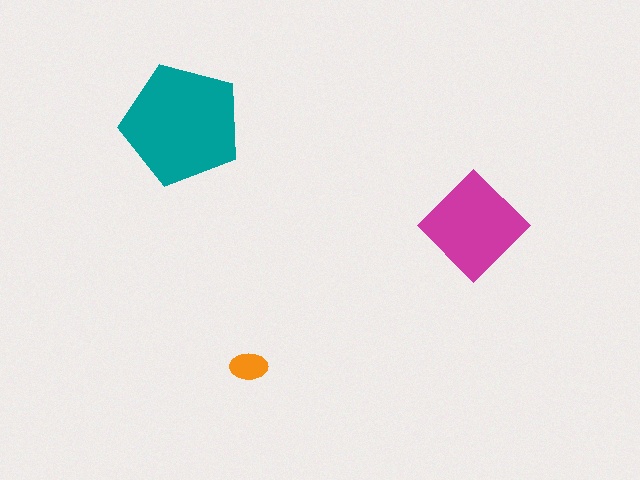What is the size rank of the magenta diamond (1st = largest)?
2nd.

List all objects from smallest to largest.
The orange ellipse, the magenta diamond, the teal pentagon.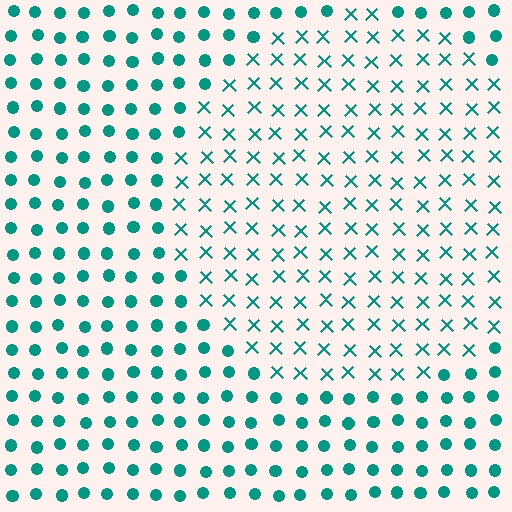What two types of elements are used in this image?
The image uses X marks inside the circle region and circles outside it.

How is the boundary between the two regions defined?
The boundary is defined by a change in element shape: X marks inside vs. circles outside. All elements share the same color and spacing.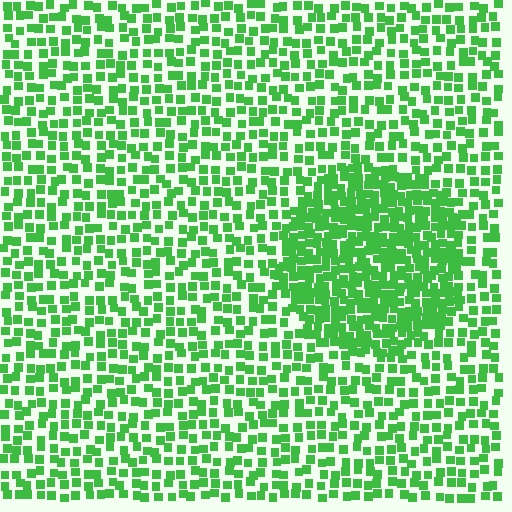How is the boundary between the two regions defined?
The boundary is defined by a change in element density (approximately 2.0x ratio). All elements are the same color, size, and shape.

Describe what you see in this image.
The image contains small green elements arranged at two different densities. A circle-shaped region is visible where the elements are more densely packed than the surrounding area.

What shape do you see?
I see a circle.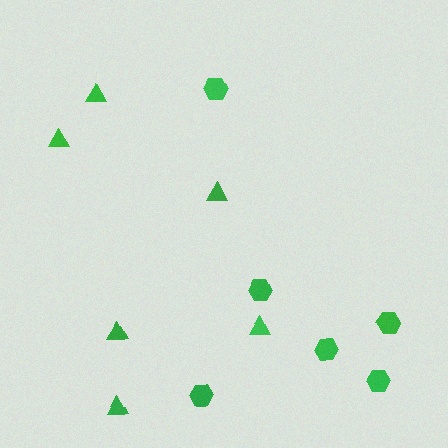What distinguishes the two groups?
There are 2 groups: one group of hexagons (6) and one group of triangles (6).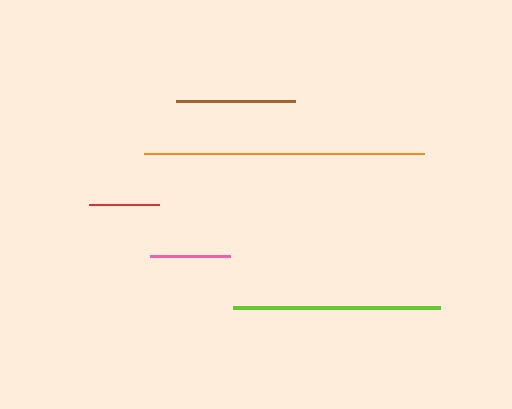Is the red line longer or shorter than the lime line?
The lime line is longer than the red line.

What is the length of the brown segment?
The brown segment is approximately 119 pixels long.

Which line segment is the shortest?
The red line is the shortest at approximately 70 pixels.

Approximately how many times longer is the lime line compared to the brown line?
The lime line is approximately 1.7 times the length of the brown line.